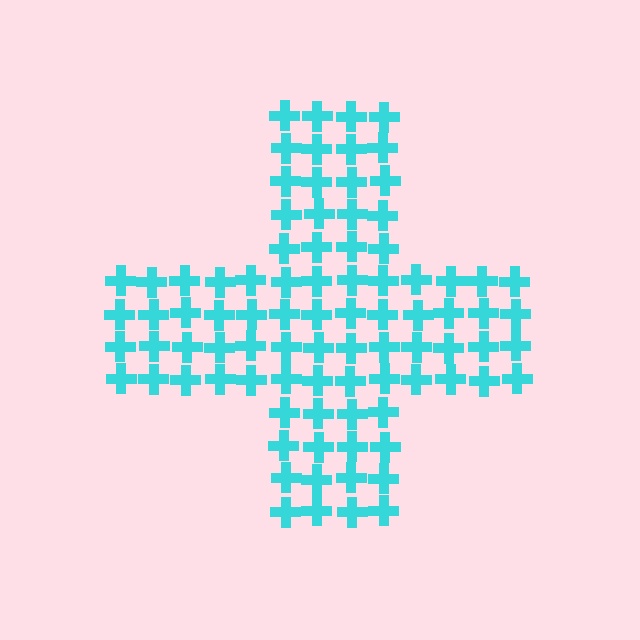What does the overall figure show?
The overall figure shows a cross.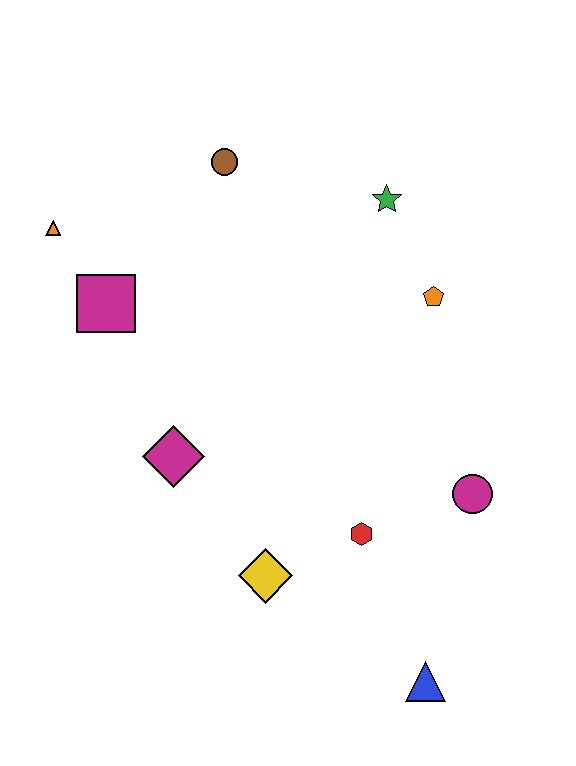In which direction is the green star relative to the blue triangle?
The green star is above the blue triangle.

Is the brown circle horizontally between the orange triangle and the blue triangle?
Yes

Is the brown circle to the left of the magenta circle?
Yes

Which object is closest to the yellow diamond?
The red hexagon is closest to the yellow diamond.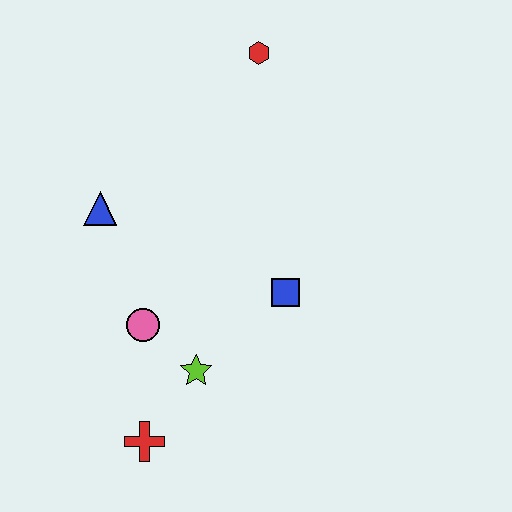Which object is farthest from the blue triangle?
The red cross is farthest from the blue triangle.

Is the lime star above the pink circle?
No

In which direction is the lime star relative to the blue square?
The lime star is to the left of the blue square.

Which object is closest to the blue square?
The lime star is closest to the blue square.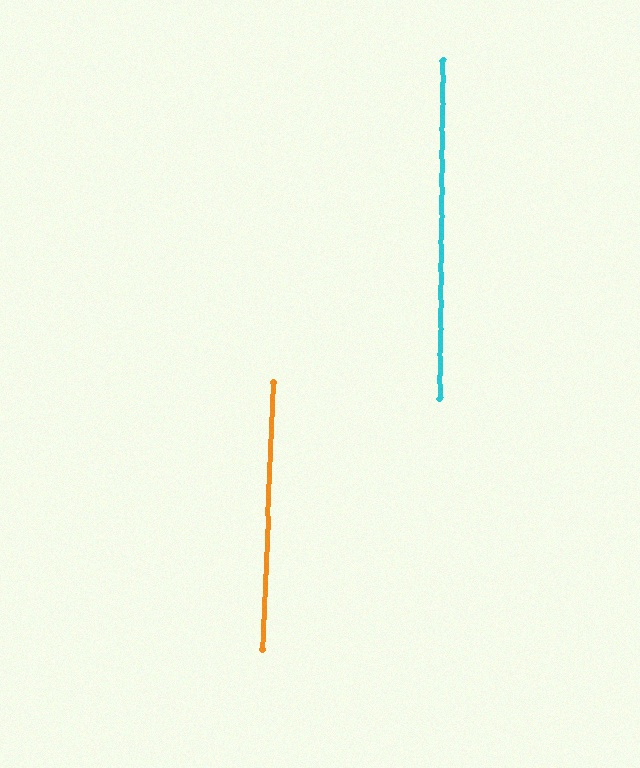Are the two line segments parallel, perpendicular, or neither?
Parallel — their directions differ by only 1.7°.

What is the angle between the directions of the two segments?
Approximately 2 degrees.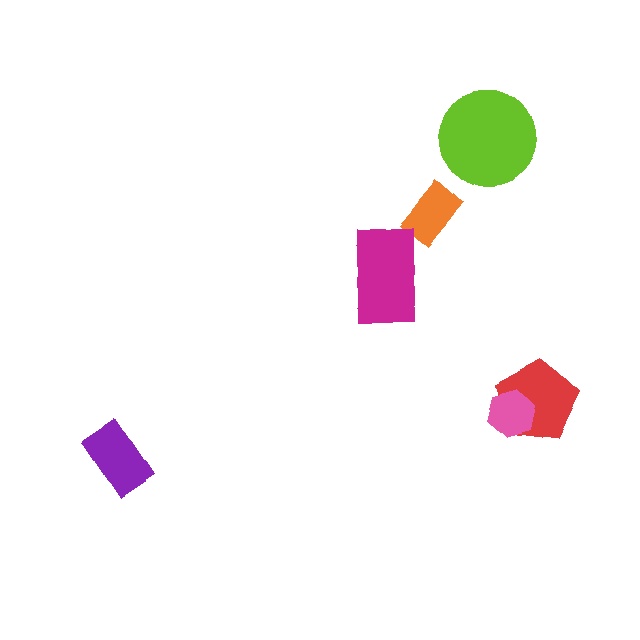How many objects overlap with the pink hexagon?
1 object overlaps with the pink hexagon.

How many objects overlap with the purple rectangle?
0 objects overlap with the purple rectangle.